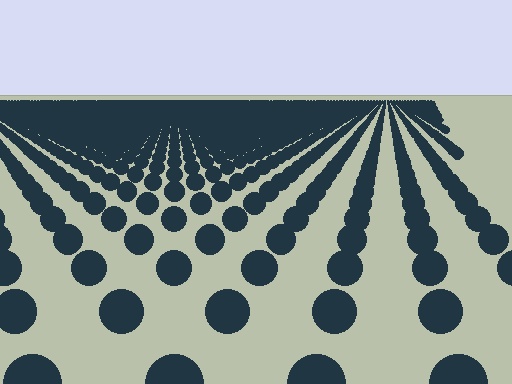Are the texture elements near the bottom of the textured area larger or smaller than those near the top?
Larger. Near the bottom, elements are closer to the viewer and appear at a bigger on-screen size.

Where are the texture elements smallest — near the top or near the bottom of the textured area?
Near the top.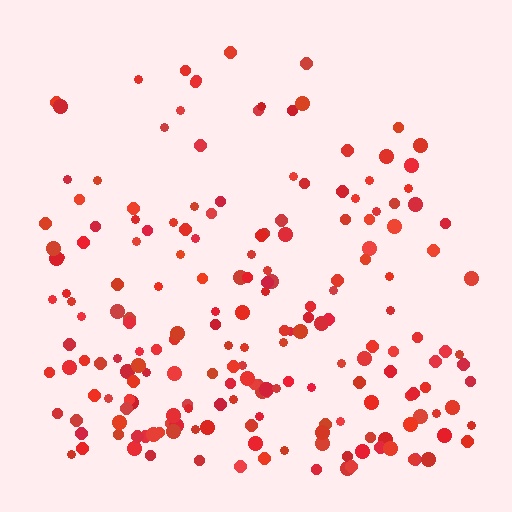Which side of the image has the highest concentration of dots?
The bottom.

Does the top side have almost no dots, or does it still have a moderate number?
Still a moderate number, just noticeably fewer than the bottom.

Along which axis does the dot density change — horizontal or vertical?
Vertical.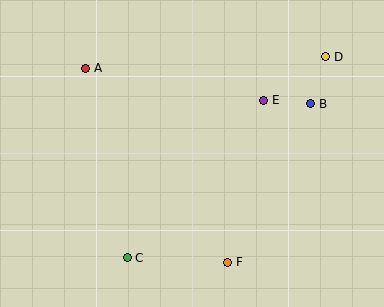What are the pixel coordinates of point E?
Point E is at (264, 100).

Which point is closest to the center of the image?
Point E at (264, 100) is closest to the center.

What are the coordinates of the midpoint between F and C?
The midpoint between F and C is at (178, 260).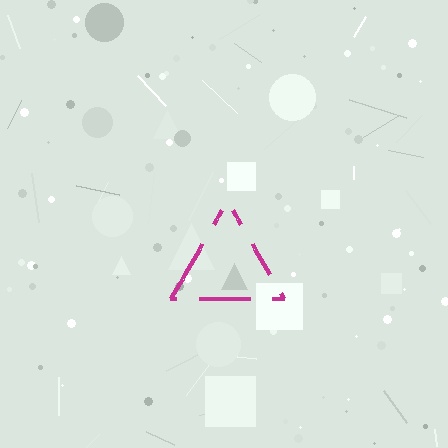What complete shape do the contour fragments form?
The contour fragments form a triangle.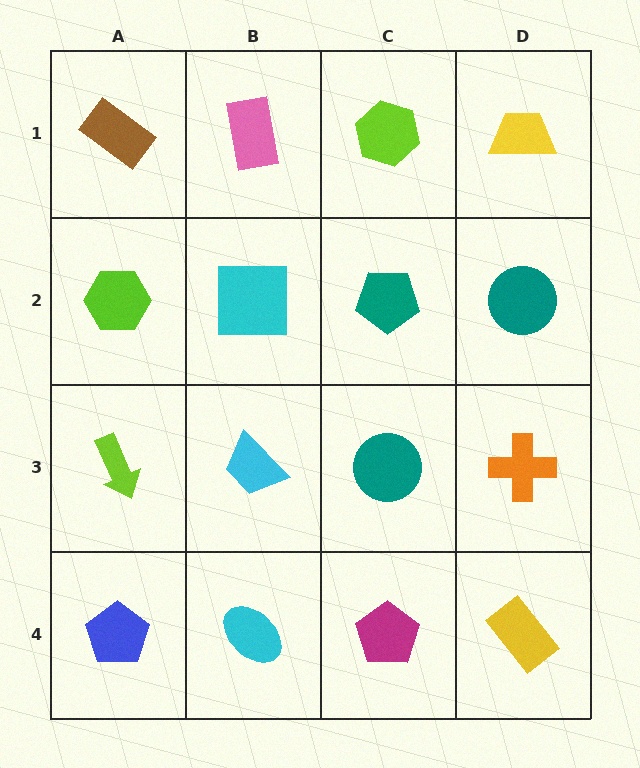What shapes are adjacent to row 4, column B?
A cyan trapezoid (row 3, column B), a blue pentagon (row 4, column A), a magenta pentagon (row 4, column C).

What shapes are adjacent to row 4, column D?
An orange cross (row 3, column D), a magenta pentagon (row 4, column C).